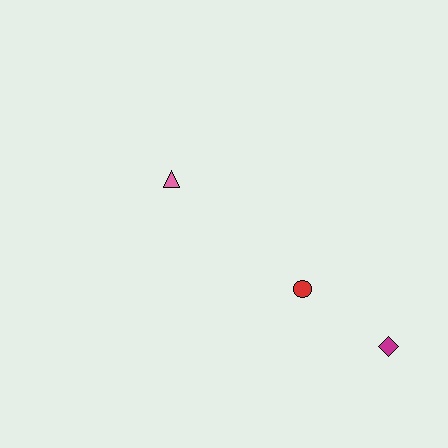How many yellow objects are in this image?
There are no yellow objects.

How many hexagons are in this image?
There are no hexagons.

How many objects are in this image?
There are 3 objects.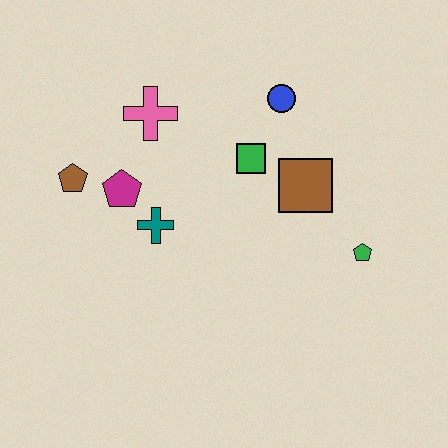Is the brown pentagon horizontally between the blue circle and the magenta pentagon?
No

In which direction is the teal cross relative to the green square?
The teal cross is to the left of the green square.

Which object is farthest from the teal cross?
The green pentagon is farthest from the teal cross.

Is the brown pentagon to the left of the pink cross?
Yes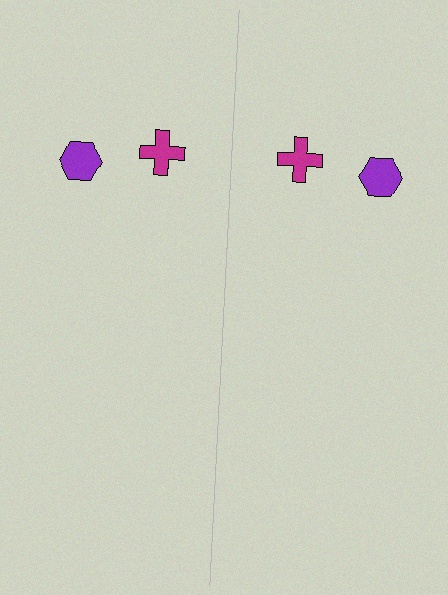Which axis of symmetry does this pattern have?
The pattern has a vertical axis of symmetry running through the center of the image.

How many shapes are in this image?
There are 4 shapes in this image.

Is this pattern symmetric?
Yes, this pattern has bilateral (reflection) symmetry.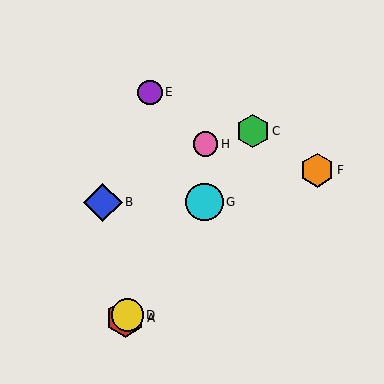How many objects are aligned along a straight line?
4 objects (A, C, D, G) are aligned along a straight line.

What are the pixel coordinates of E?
Object E is at (150, 92).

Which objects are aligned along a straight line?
Objects A, C, D, G are aligned along a straight line.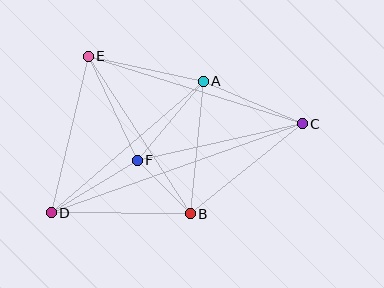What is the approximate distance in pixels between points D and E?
The distance between D and E is approximately 161 pixels.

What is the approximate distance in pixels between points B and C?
The distance between B and C is approximately 143 pixels.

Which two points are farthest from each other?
Points C and D are farthest from each other.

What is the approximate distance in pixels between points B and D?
The distance between B and D is approximately 139 pixels.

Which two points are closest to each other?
Points B and F are closest to each other.